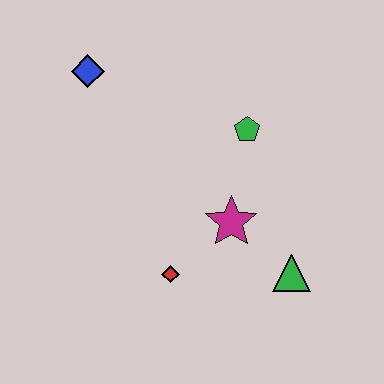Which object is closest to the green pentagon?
The magenta star is closest to the green pentagon.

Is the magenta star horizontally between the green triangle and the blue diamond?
Yes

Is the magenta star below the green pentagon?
Yes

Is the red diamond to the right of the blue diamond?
Yes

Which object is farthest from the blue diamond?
The green triangle is farthest from the blue diamond.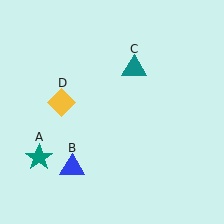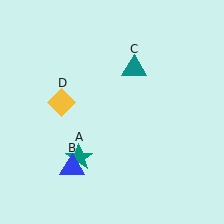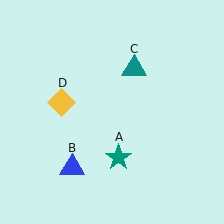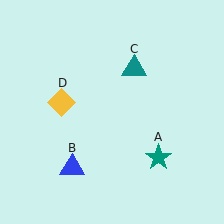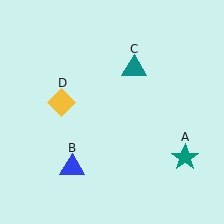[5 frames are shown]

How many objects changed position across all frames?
1 object changed position: teal star (object A).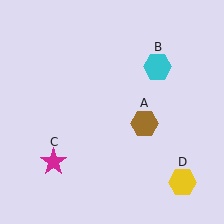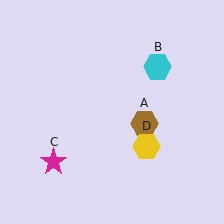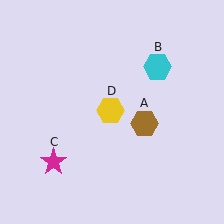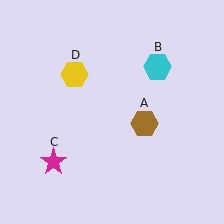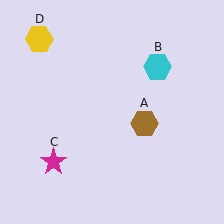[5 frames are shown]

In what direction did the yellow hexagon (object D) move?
The yellow hexagon (object D) moved up and to the left.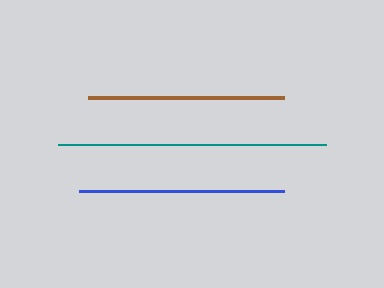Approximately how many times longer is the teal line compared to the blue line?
The teal line is approximately 1.3 times the length of the blue line.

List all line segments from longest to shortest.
From longest to shortest: teal, blue, brown.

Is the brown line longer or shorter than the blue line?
The blue line is longer than the brown line.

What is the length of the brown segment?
The brown segment is approximately 196 pixels long.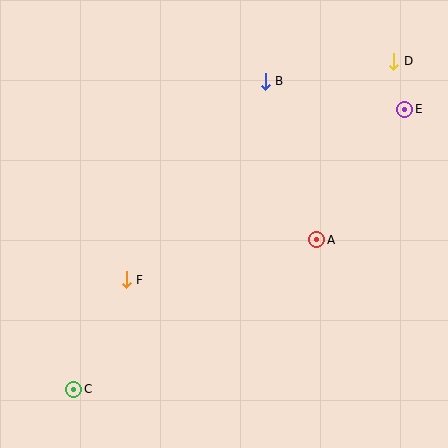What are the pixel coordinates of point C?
Point C is at (74, 389).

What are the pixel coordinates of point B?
Point B is at (265, 81).